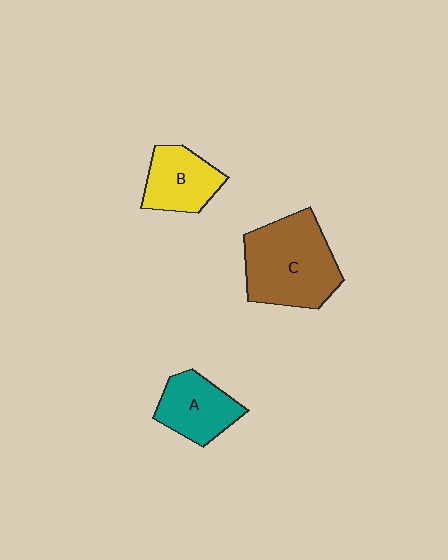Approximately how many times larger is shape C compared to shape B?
Approximately 1.8 times.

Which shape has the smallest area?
Shape B (yellow).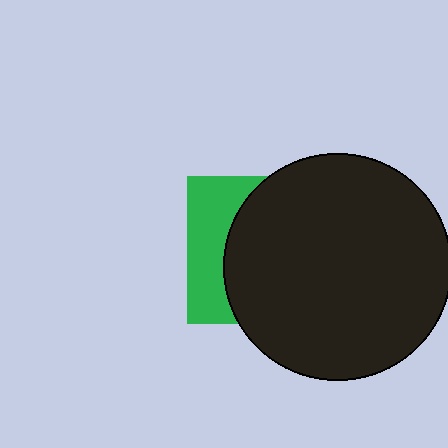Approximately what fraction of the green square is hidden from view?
Roughly 69% of the green square is hidden behind the black circle.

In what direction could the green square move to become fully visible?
The green square could move left. That would shift it out from behind the black circle entirely.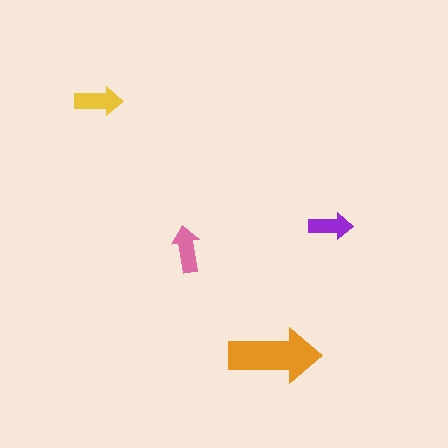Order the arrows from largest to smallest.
the orange one, the yellow one, the pink one, the purple one.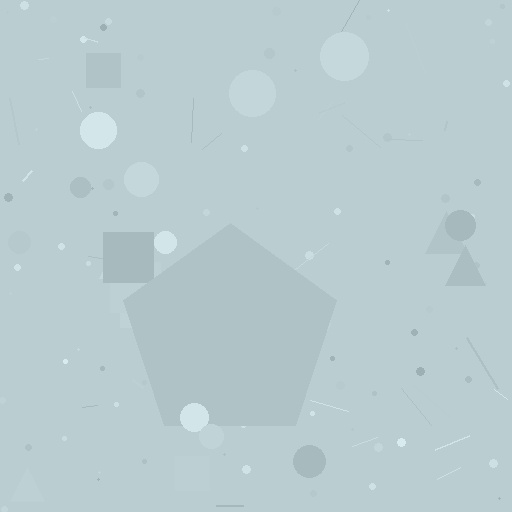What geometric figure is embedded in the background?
A pentagon is embedded in the background.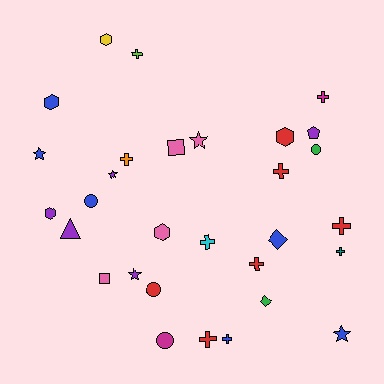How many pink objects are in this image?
There are 4 pink objects.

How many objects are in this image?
There are 30 objects.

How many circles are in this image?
There are 4 circles.